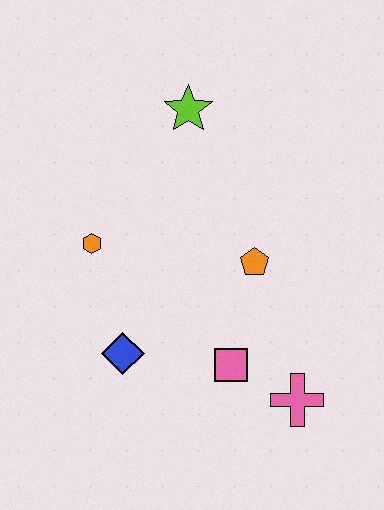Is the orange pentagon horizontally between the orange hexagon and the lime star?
No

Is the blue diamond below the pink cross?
No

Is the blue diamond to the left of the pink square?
Yes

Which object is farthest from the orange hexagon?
The pink cross is farthest from the orange hexagon.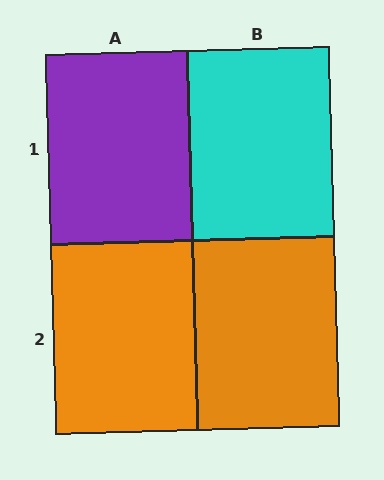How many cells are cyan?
1 cell is cyan.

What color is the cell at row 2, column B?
Orange.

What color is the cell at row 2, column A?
Orange.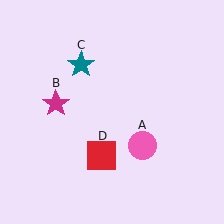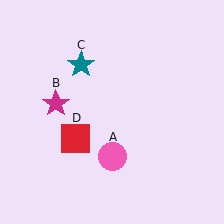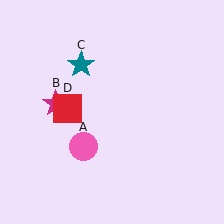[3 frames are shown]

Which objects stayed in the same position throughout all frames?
Magenta star (object B) and teal star (object C) remained stationary.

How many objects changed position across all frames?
2 objects changed position: pink circle (object A), red square (object D).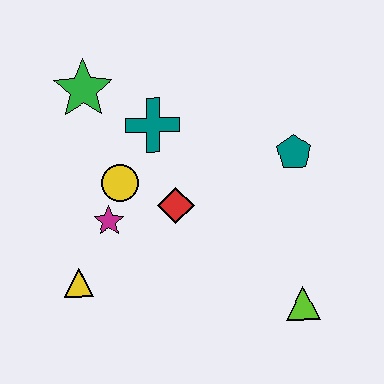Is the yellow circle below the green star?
Yes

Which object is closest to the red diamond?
The yellow circle is closest to the red diamond.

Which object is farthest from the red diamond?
The lime triangle is farthest from the red diamond.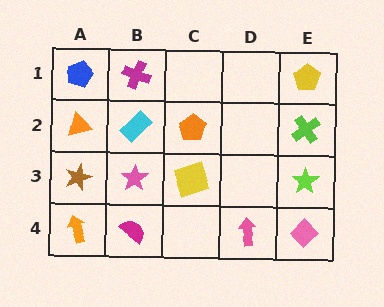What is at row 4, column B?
A magenta semicircle.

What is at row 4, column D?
A pink arrow.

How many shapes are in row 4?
4 shapes.